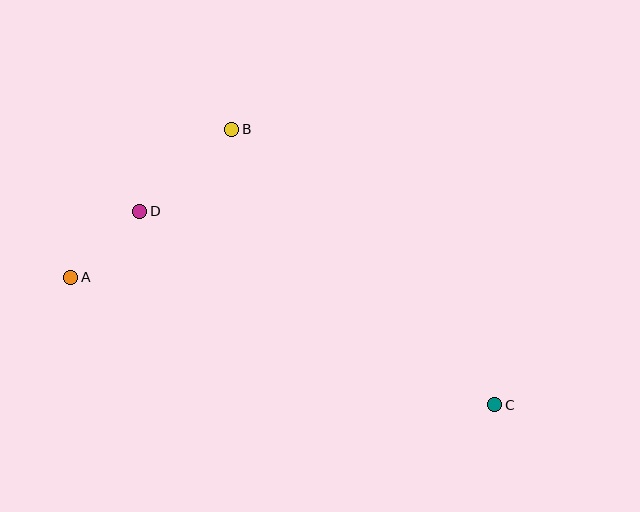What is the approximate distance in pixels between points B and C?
The distance between B and C is approximately 381 pixels.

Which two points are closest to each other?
Points A and D are closest to each other.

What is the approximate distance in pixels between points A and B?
The distance between A and B is approximately 219 pixels.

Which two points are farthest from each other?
Points A and C are farthest from each other.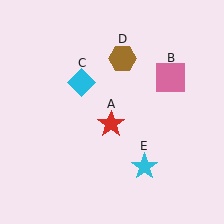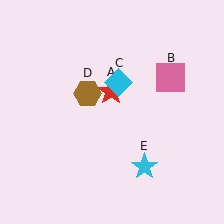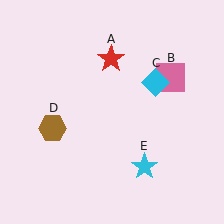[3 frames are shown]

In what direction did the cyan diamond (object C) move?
The cyan diamond (object C) moved right.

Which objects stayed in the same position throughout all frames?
Pink square (object B) and cyan star (object E) remained stationary.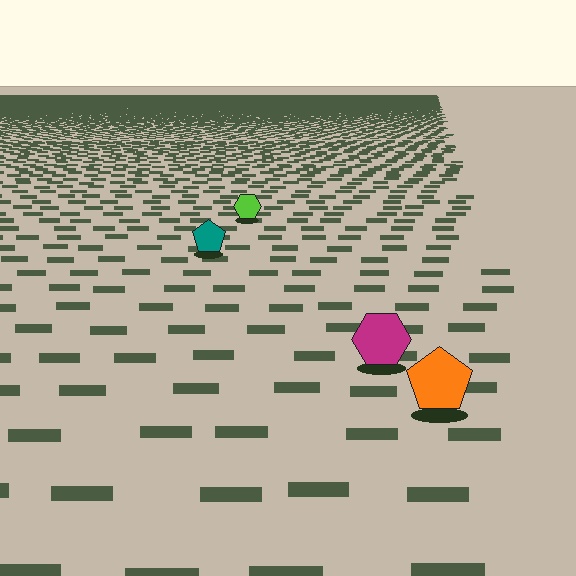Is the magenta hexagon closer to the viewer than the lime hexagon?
Yes. The magenta hexagon is closer — you can tell from the texture gradient: the ground texture is coarser near it.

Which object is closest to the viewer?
The orange pentagon is closest. The texture marks near it are larger and more spread out.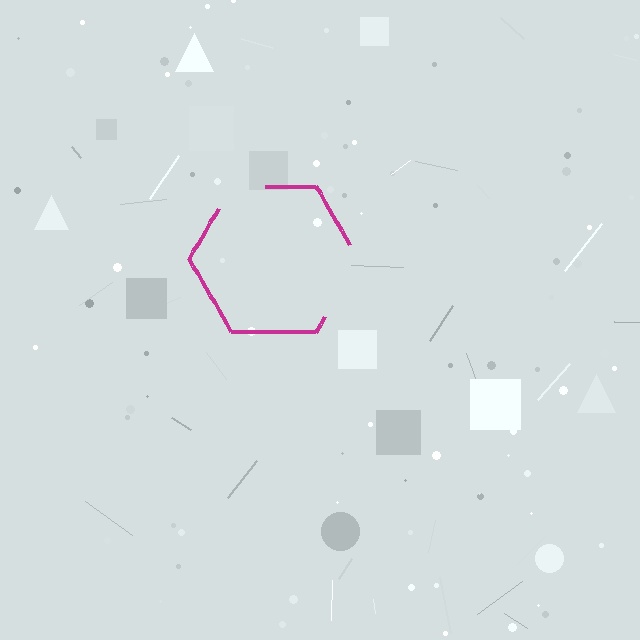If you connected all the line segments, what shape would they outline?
They would outline a hexagon.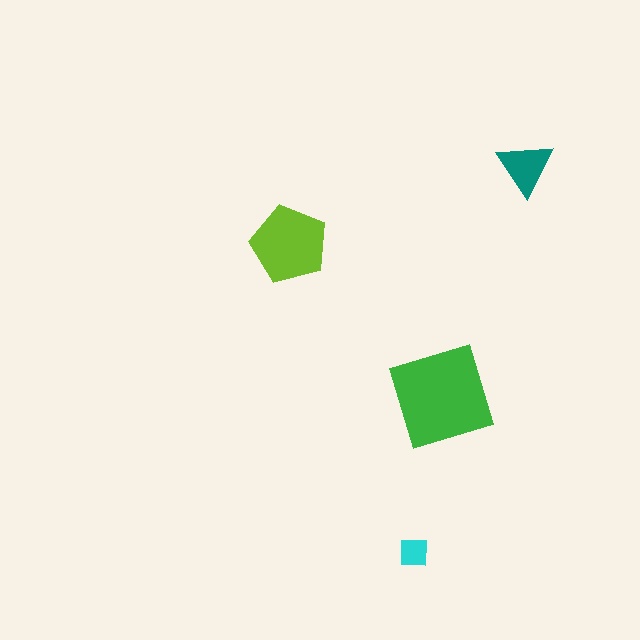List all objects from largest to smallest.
The green square, the lime pentagon, the teal triangle, the cyan square.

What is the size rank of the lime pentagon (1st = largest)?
2nd.